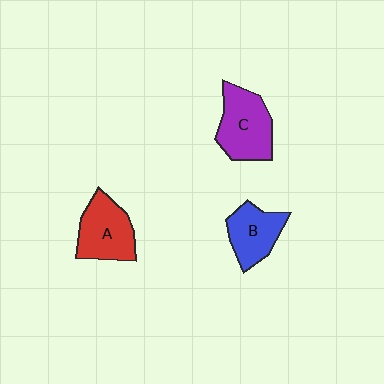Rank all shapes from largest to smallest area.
From largest to smallest: C (purple), A (red), B (blue).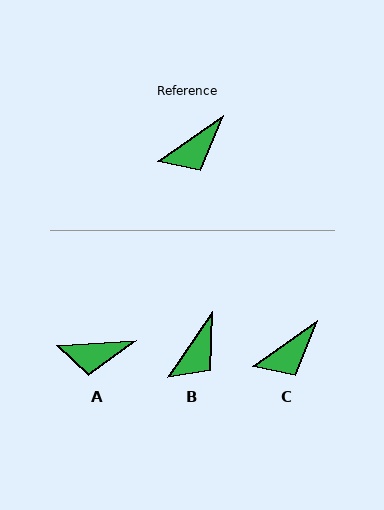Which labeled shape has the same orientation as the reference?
C.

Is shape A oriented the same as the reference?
No, it is off by about 31 degrees.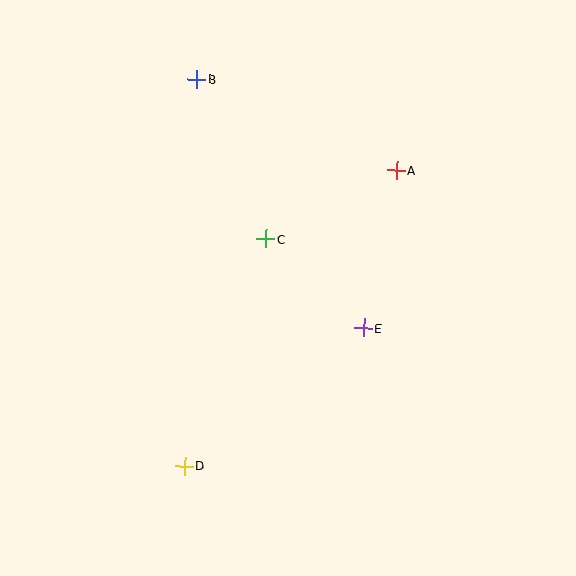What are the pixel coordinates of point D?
Point D is at (185, 466).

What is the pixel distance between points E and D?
The distance between E and D is 226 pixels.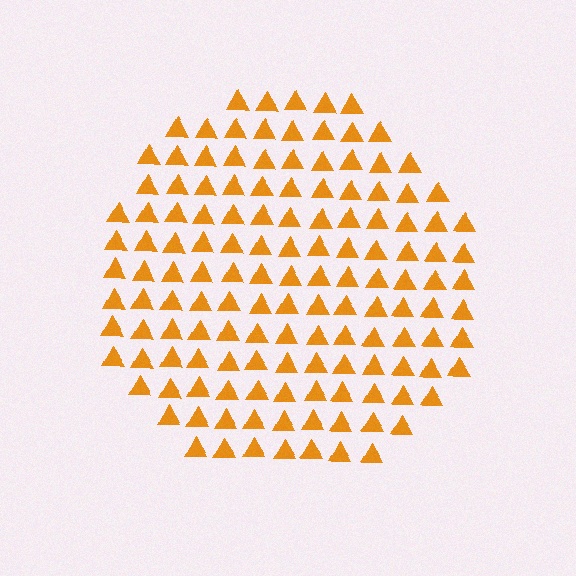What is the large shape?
The large shape is a circle.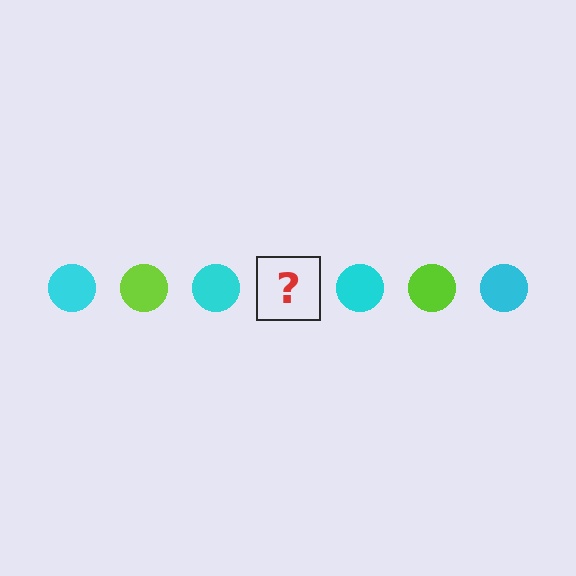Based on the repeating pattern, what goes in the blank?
The blank should be a lime circle.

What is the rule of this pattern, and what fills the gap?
The rule is that the pattern cycles through cyan, lime circles. The gap should be filled with a lime circle.